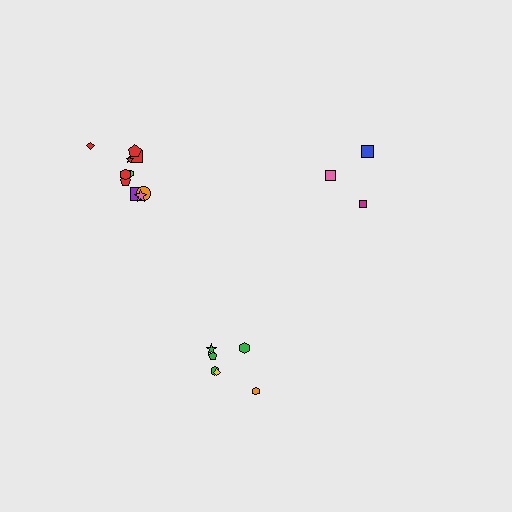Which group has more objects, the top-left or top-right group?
The top-left group.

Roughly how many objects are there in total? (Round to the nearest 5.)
Roughly 20 objects in total.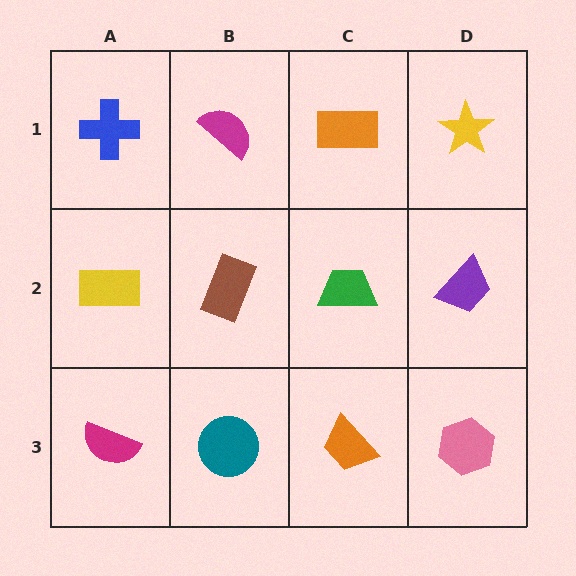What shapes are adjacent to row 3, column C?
A green trapezoid (row 2, column C), a teal circle (row 3, column B), a pink hexagon (row 3, column D).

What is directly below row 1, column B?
A brown rectangle.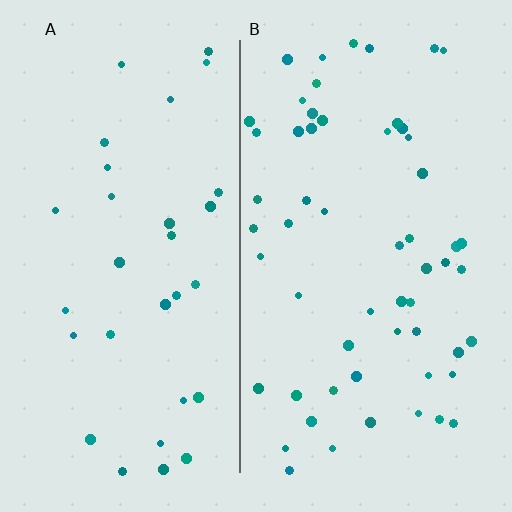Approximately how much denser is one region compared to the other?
Approximately 1.8× — region B over region A.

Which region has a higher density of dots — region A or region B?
B (the right).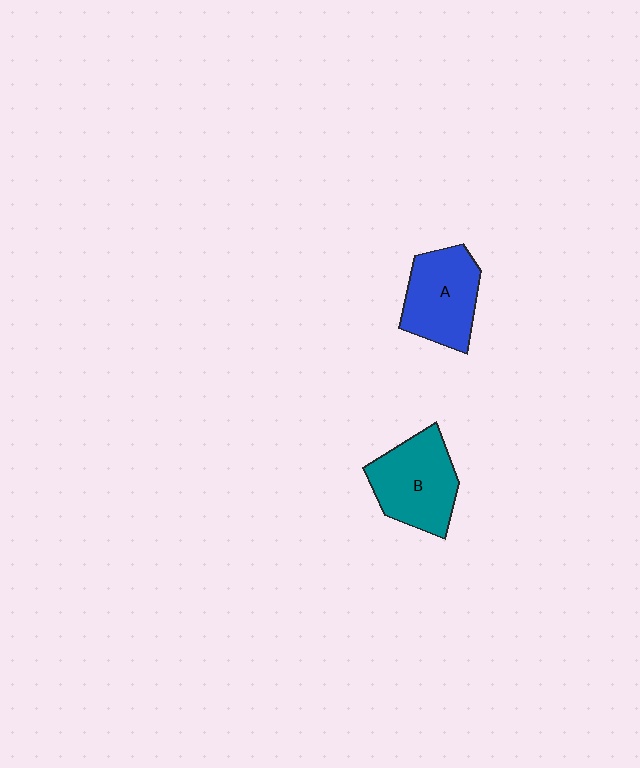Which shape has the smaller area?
Shape A (blue).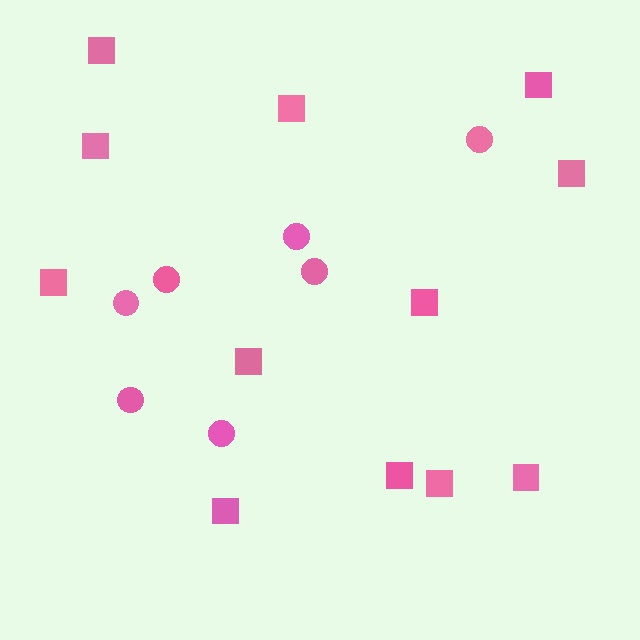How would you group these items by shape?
There are 2 groups: one group of squares (12) and one group of circles (7).